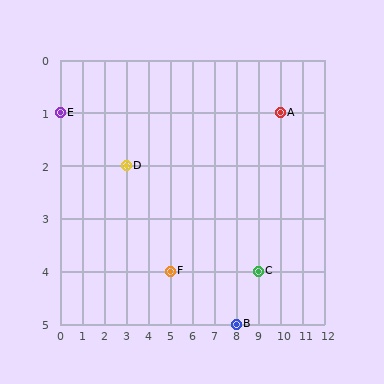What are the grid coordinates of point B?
Point B is at grid coordinates (8, 5).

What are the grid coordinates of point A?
Point A is at grid coordinates (10, 1).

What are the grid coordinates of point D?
Point D is at grid coordinates (3, 2).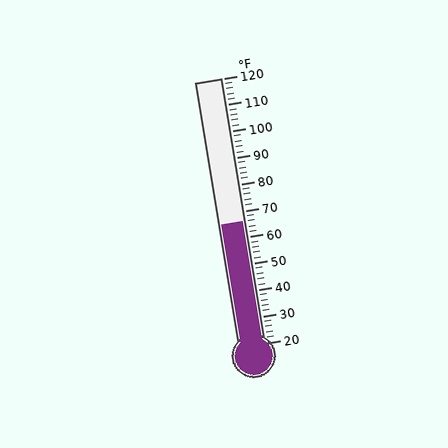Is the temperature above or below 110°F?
The temperature is below 110°F.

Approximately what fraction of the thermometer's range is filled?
The thermometer is filled to approximately 45% of its range.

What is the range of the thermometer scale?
The thermometer scale ranges from 20°F to 120°F.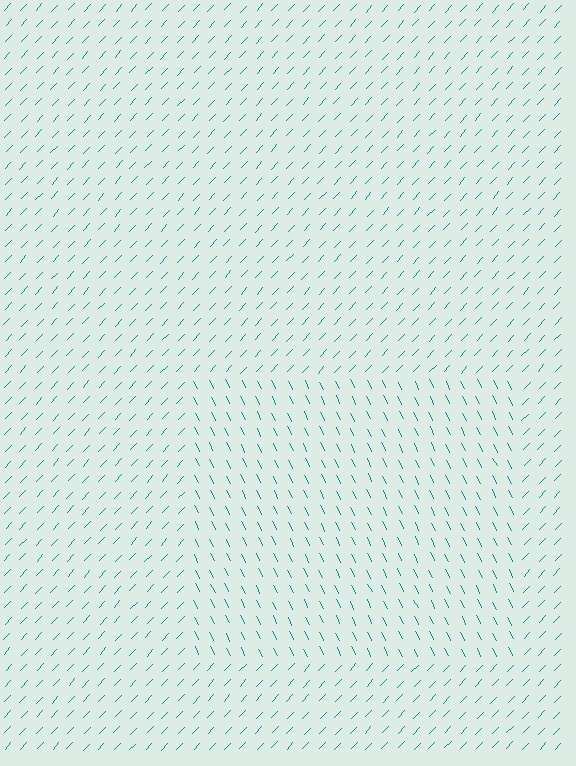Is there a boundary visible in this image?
Yes, there is a texture boundary formed by a change in line orientation.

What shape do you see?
I see a rectangle.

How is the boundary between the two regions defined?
The boundary is defined purely by a change in line orientation (approximately 69 degrees difference). All lines are the same color and thickness.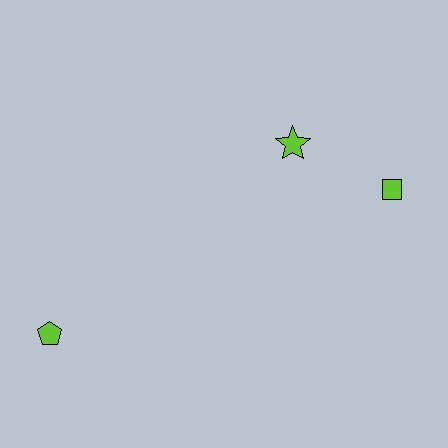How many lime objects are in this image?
There are 3 lime objects.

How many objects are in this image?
There are 3 objects.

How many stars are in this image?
There is 1 star.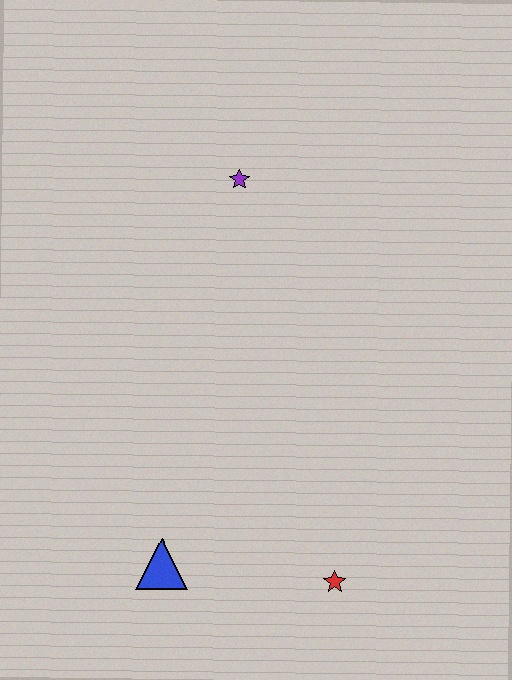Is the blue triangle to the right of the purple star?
No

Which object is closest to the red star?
The blue triangle is closest to the red star.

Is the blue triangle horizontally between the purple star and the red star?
No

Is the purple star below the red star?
No